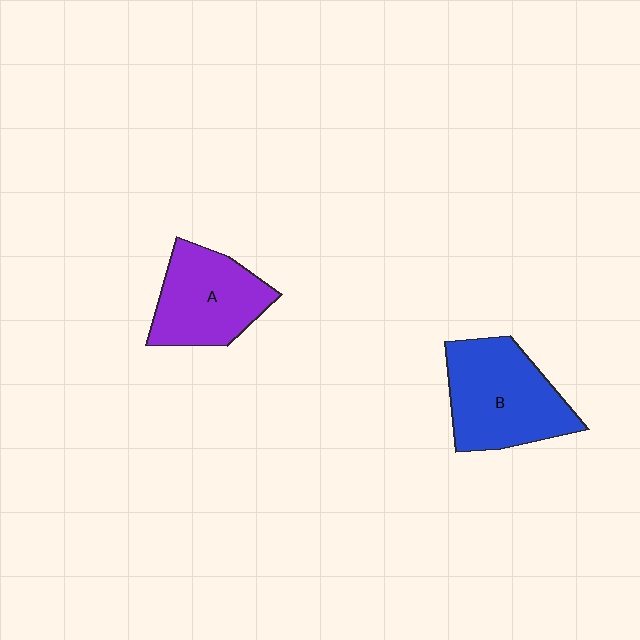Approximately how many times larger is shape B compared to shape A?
Approximately 1.2 times.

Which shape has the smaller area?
Shape A (purple).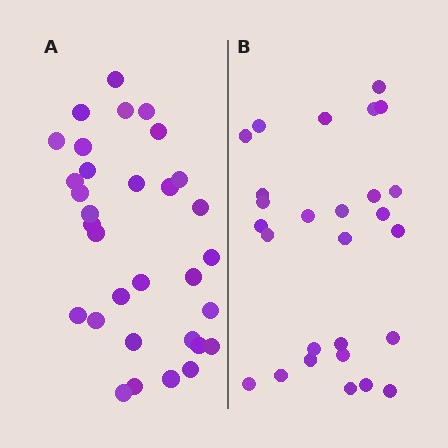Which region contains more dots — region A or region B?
Region A (the left region) has more dots.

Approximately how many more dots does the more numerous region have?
Region A has about 5 more dots than region B.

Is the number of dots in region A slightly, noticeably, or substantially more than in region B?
Region A has only slightly more — the two regions are fairly close. The ratio is roughly 1.2 to 1.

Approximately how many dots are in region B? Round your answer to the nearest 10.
About 30 dots. (The exact count is 27, which rounds to 30.)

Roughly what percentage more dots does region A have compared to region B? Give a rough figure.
About 20% more.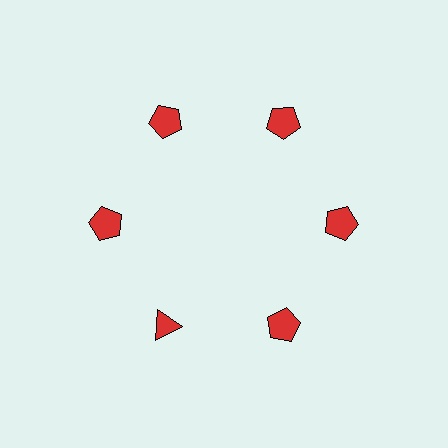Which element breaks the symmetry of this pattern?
The red triangle at roughly the 7 o'clock position breaks the symmetry. All other shapes are red pentagons.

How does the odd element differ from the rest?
It has a different shape: triangle instead of pentagon.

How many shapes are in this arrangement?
There are 6 shapes arranged in a ring pattern.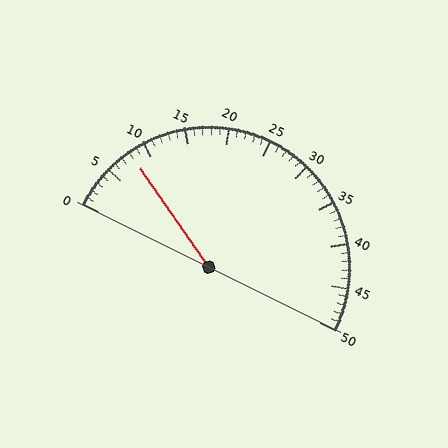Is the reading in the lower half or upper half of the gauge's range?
The reading is in the lower half of the range (0 to 50).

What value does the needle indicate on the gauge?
The needle indicates approximately 8.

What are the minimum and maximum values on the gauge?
The gauge ranges from 0 to 50.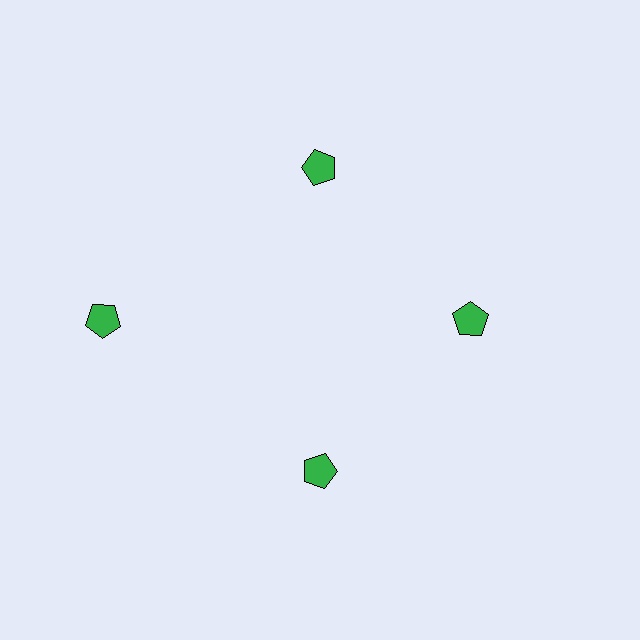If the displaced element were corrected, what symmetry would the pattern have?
It would have 4-fold rotational symmetry — the pattern would map onto itself every 90 degrees.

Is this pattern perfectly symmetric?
No. The 4 green pentagons are arranged in a ring, but one element near the 9 o'clock position is pushed outward from the center, breaking the 4-fold rotational symmetry.